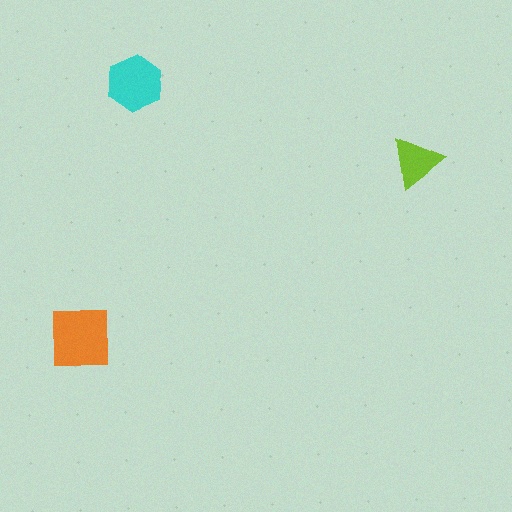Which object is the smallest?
The lime triangle.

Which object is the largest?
The orange square.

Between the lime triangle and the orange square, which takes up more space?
The orange square.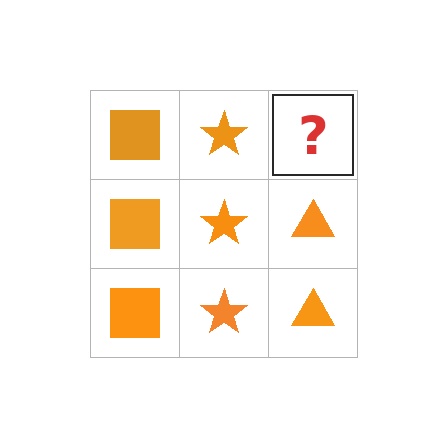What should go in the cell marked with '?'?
The missing cell should contain an orange triangle.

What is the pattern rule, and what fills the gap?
The rule is that each column has a consistent shape. The gap should be filled with an orange triangle.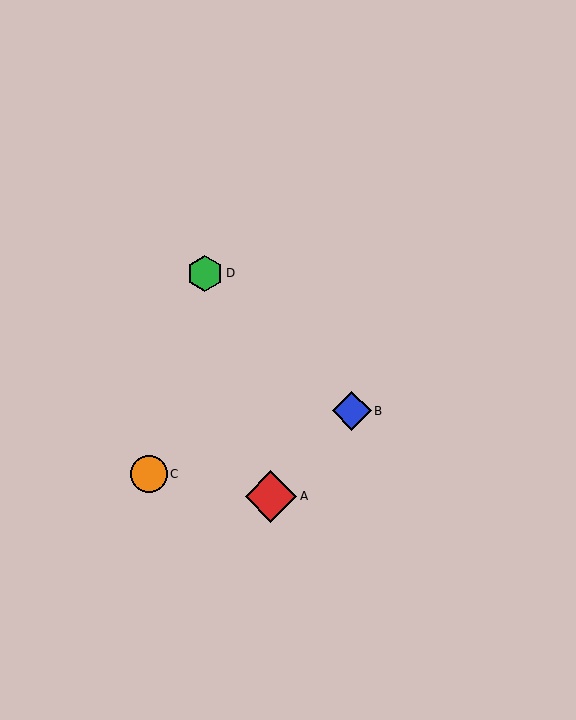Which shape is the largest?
The red diamond (labeled A) is the largest.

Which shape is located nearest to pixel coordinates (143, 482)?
The orange circle (labeled C) at (149, 474) is nearest to that location.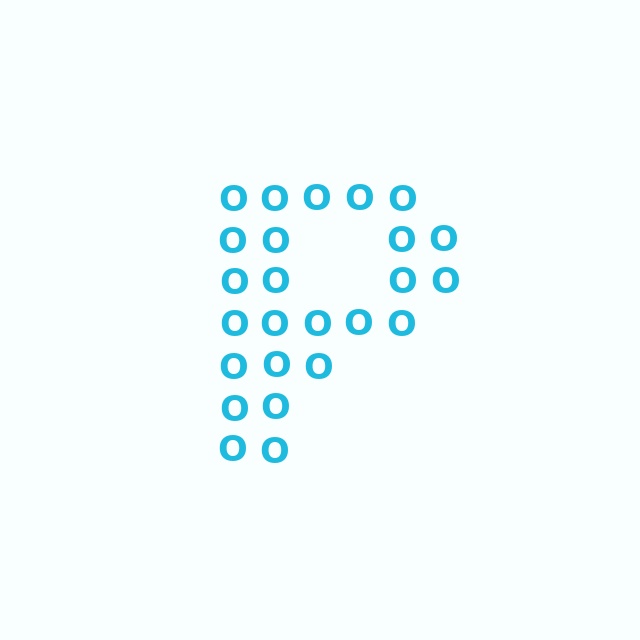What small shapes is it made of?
It is made of small letter O's.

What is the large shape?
The large shape is the letter P.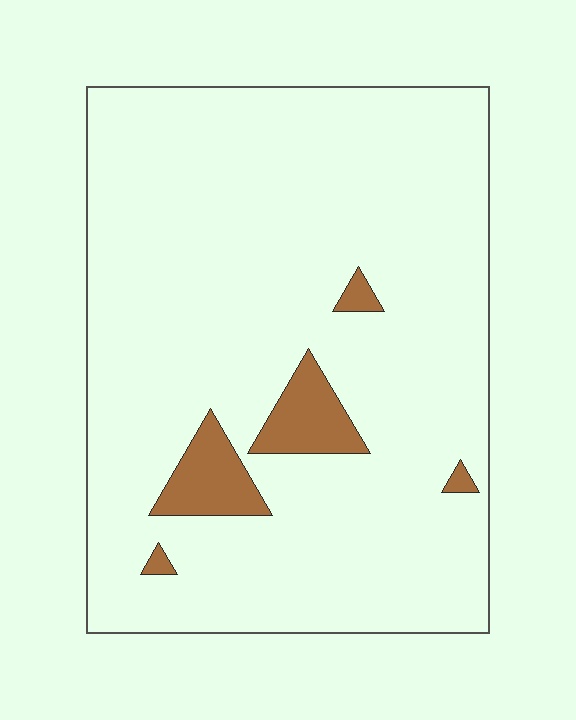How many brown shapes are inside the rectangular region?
5.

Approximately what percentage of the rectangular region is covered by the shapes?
Approximately 5%.